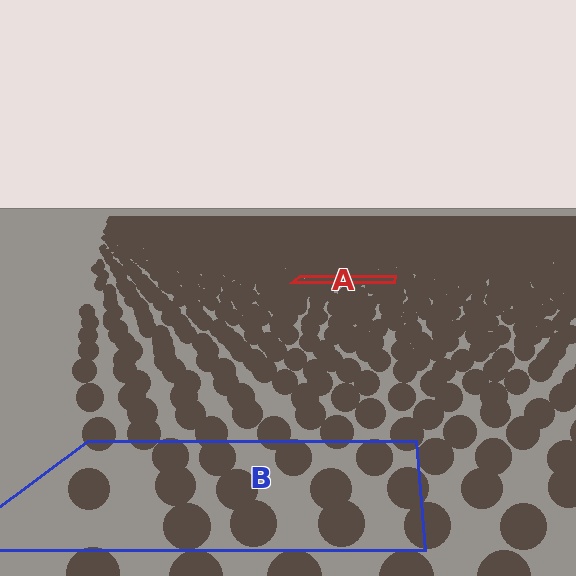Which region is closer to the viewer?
Region B is closer. The texture elements there are larger and more spread out.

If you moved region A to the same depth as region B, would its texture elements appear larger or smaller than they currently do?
They would appear larger. At a closer depth, the same texture elements are projected at a bigger on-screen size.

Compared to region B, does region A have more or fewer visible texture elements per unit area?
Region A has more texture elements per unit area — they are packed more densely because it is farther away.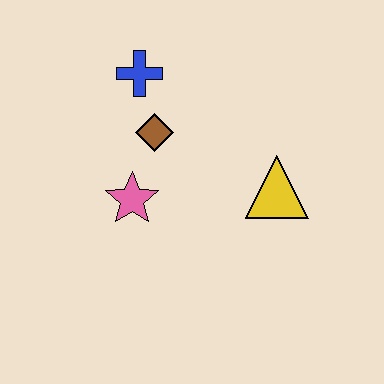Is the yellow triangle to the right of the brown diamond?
Yes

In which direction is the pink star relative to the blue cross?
The pink star is below the blue cross.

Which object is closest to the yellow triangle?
The brown diamond is closest to the yellow triangle.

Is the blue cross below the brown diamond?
No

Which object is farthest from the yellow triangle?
The blue cross is farthest from the yellow triangle.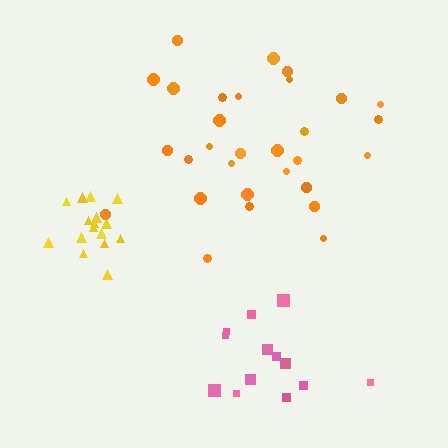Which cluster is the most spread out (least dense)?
Orange.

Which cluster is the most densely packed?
Yellow.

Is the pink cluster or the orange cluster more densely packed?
Pink.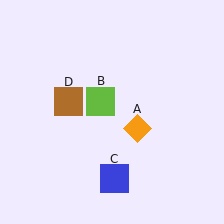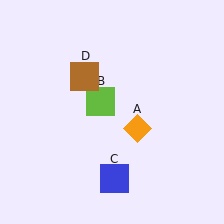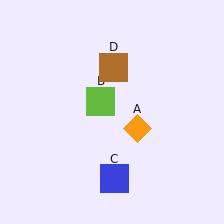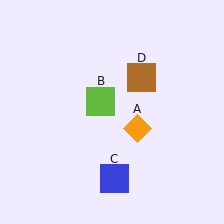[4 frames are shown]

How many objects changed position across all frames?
1 object changed position: brown square (object D).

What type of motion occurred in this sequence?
The brown square (object D) rotated clockwise around the center of the scene.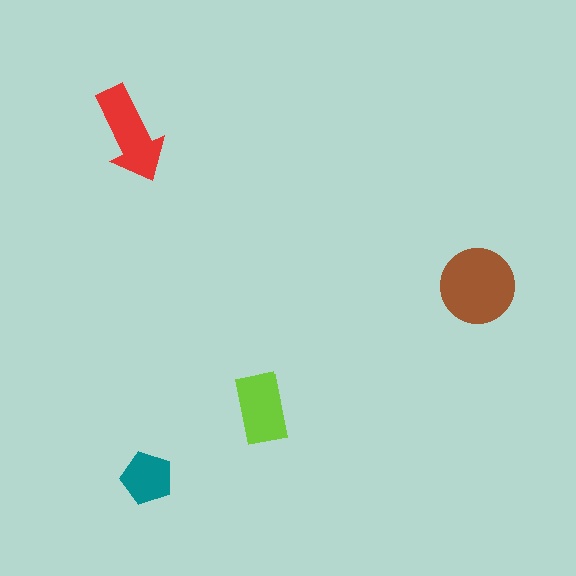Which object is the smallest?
The teal pentagon.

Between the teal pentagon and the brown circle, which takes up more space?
The brown circle.